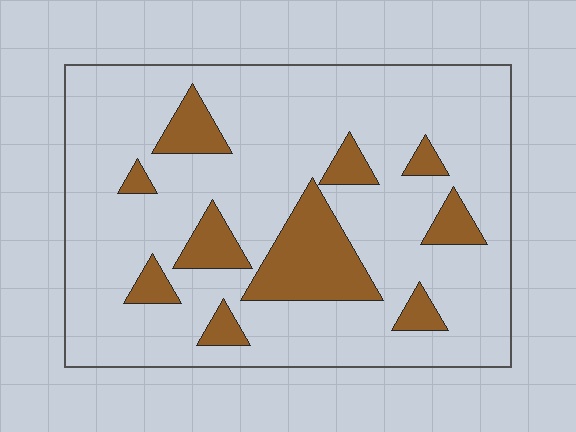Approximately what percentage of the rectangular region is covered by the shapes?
Approximately 20%.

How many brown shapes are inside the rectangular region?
10.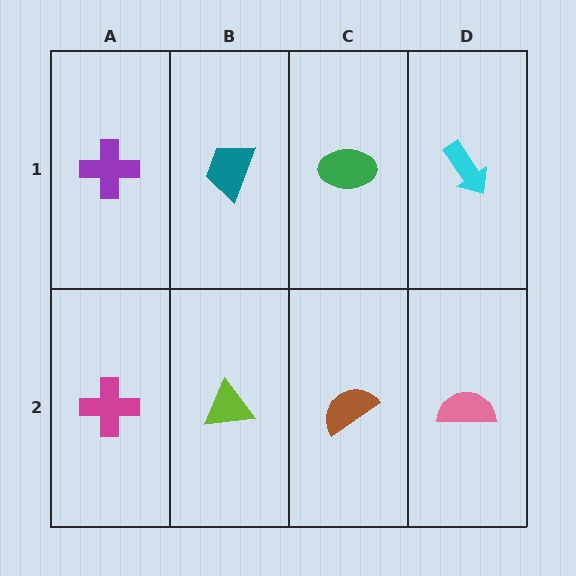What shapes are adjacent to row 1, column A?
A magenta cross (row 2, column A), a teal trapezoid (row 1, column B).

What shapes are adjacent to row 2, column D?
A cyan arrow (row 1, column D), a brown semicircle (row 2, column C).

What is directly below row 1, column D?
A pink semicircle.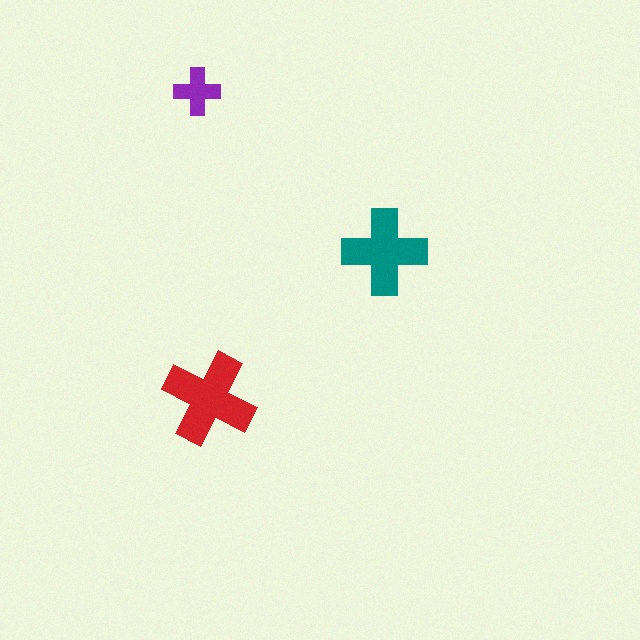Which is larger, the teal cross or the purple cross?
The teal one.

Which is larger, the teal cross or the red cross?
The red one.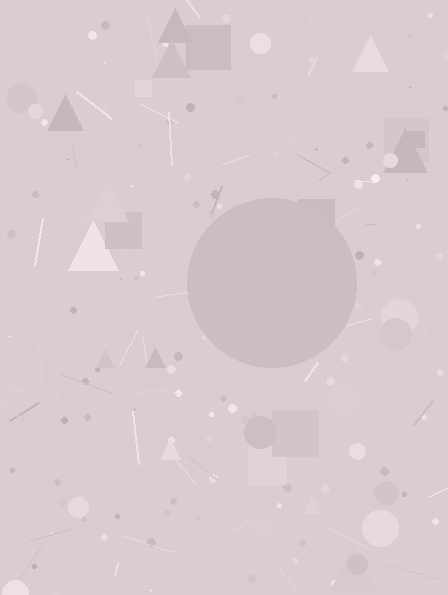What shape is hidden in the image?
A circle is hidden in the image.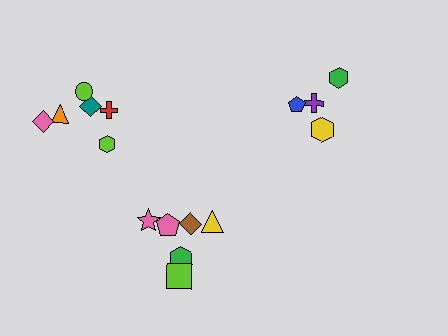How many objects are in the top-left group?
There are 6 objects.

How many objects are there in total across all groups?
There are 16 objects.